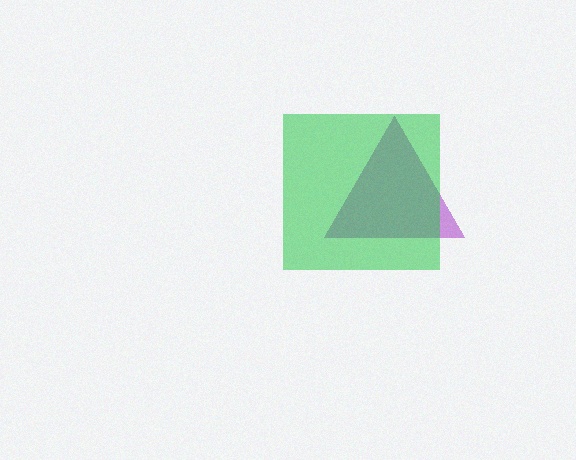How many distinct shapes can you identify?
There are 2 distinct shapes: a purple triangle, a green square.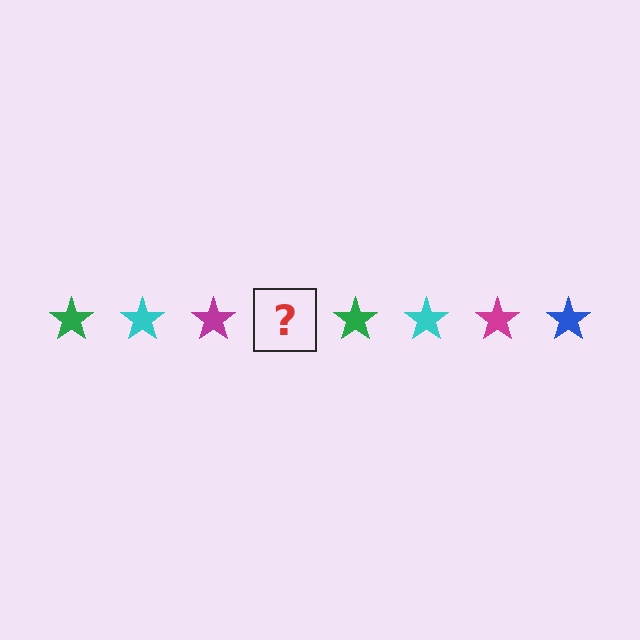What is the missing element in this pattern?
The missing element is a blue star.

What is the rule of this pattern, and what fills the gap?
The rule is that the pattern cycles through green, cyan, magenta, blue stars. The gap should be filled with a blue star.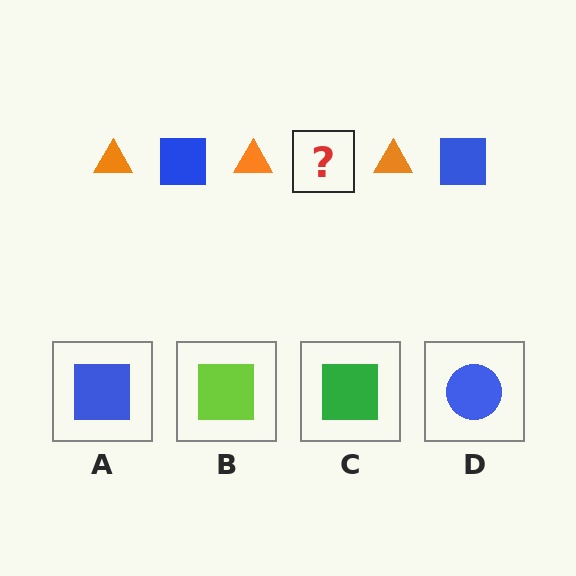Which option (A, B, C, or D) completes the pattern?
A.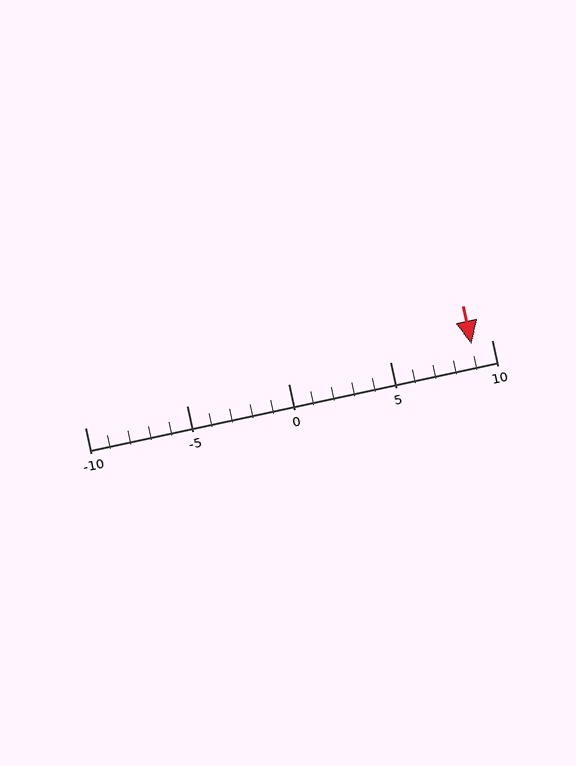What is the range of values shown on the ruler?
The ruler shows values from -10 to 10.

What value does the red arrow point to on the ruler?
The red arrow points to approximately 9.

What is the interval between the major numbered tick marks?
The major tick marks are spaced 5 units apart.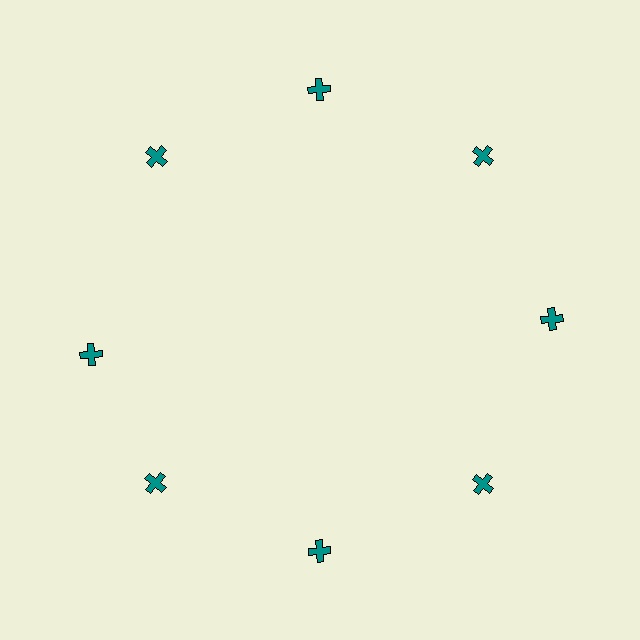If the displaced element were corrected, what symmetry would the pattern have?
It would have 8-fold rotational symmetry — the pattern would map onto itself every 45 degrees.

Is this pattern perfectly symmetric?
No. The 8 teal crosses are arranged in a ring, but one element near the 9 o'clock position is rotated out of alignment along the ring, breaking the 8-fold rotational symmetry.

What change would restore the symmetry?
The symmetry would be restored by rotating it back into even spacing with its neighbors so that all 8 crosses sit at equal angles and equal distance from the center.